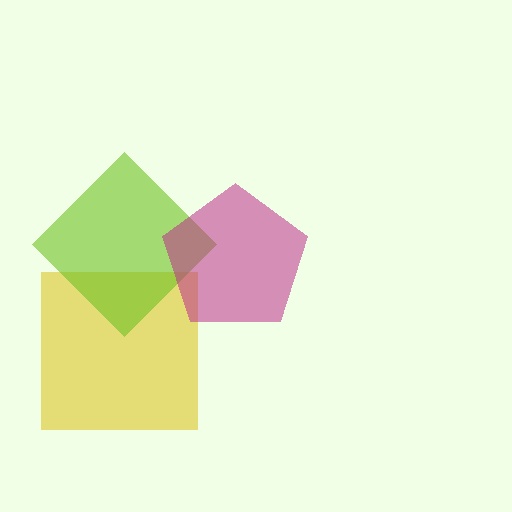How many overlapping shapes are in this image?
There are 3 overlapping shapes in the image.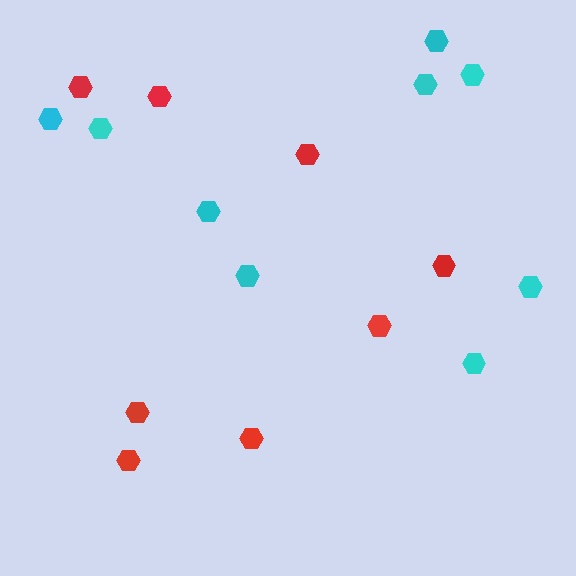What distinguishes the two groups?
There are 2 groups: one group of red hexagons (8) and one group of cyan hexagons (9).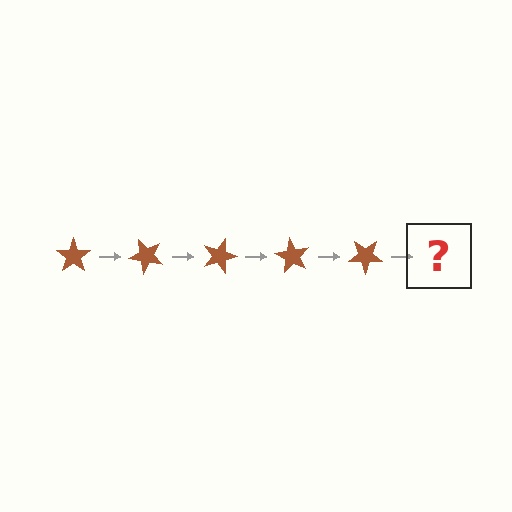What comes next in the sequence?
The next element should be a brown star rotated 225 degrees.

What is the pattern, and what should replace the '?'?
The pattern is that the star rotates 45 degrees each step. The '?' should be a brown star rotated 225 degrees.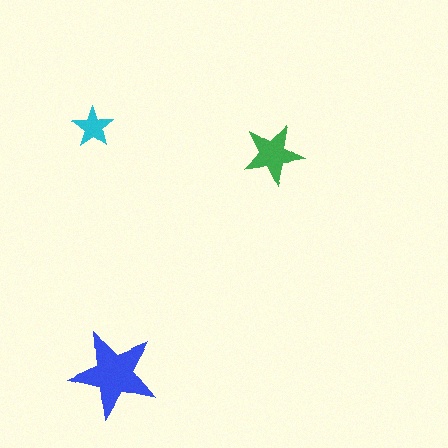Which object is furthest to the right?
The green star is rightmost.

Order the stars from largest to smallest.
the blue one, the green one, the cyan one.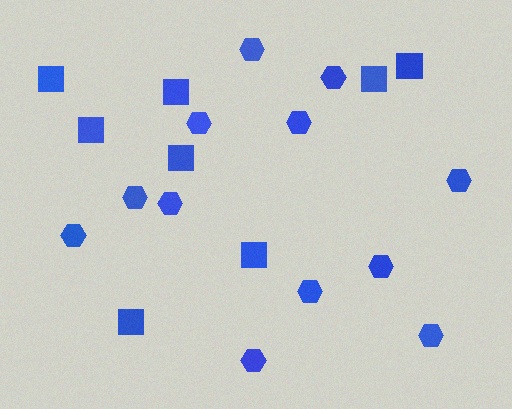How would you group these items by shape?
There are 2 groups: one group of hexagons (12) and one group of squares (8).